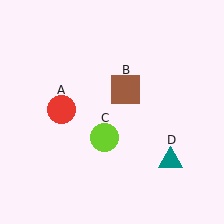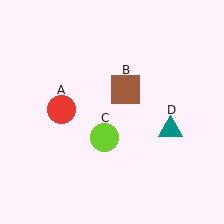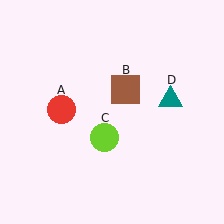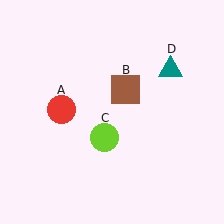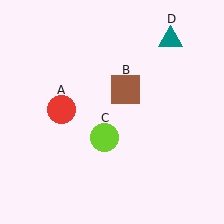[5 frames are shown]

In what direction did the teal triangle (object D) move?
The teal triangle (object D) moved up.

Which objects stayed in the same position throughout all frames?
Red circle (object A) and brown square (object B) and lime circle (object C) remained stationary.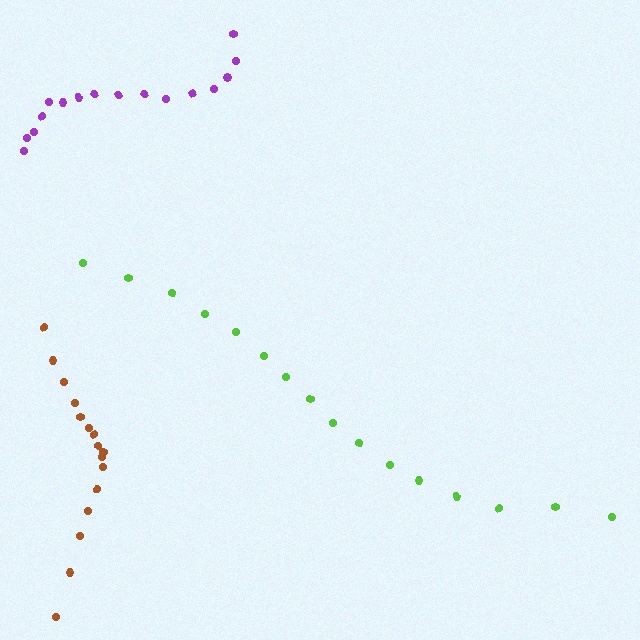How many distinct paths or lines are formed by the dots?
There are 3 distinct paths.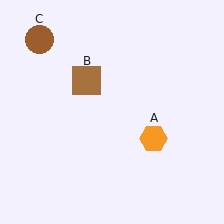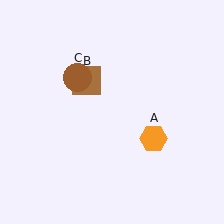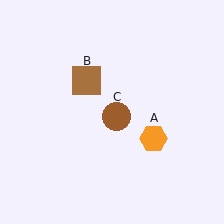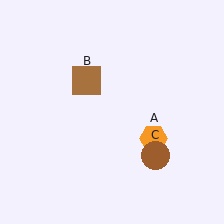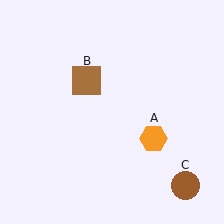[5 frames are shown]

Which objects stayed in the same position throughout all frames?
Orange hexagon (object A) and brown square (object B) remained stationary.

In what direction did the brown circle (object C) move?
The brown circle (object C) moved down and to the right.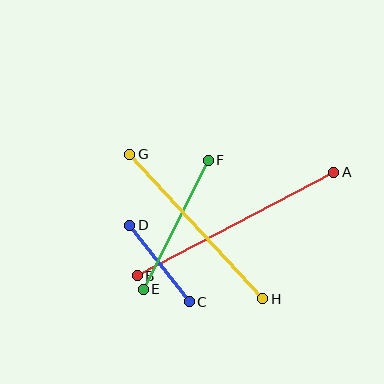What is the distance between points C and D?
The distance is approximately 97 pixels.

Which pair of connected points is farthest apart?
Points A and B are farthest apart.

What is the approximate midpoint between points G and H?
The midpoint is at approximately (196, 227) pixels.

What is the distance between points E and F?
The distance is approximately 144 pixels.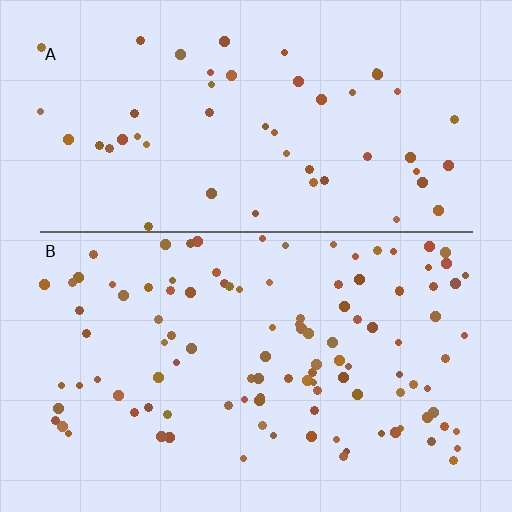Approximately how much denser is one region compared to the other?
Approximately 2.1× — region B over region A.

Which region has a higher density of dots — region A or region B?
B (the bottom).